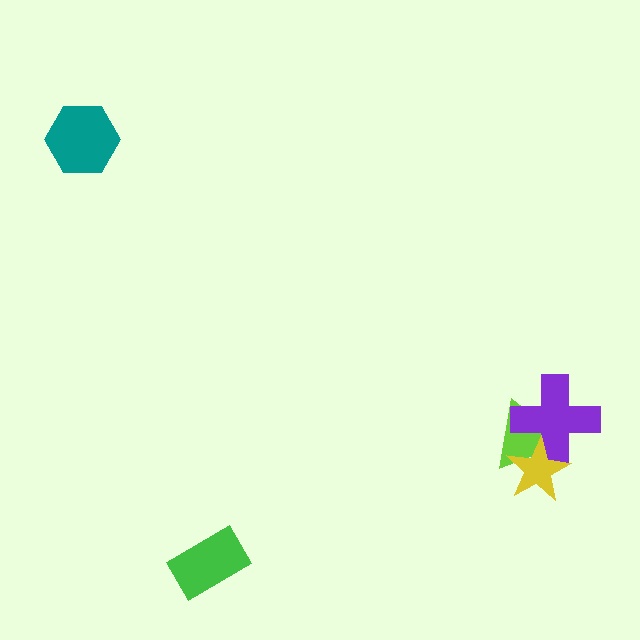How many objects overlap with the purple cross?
2 objects overlap with the purple cross.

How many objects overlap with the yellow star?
2 objects overlap with the yellow star.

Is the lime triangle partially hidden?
Yes, it is partially covered by another shape.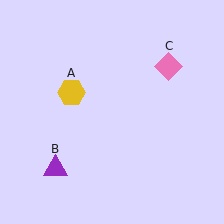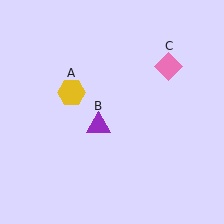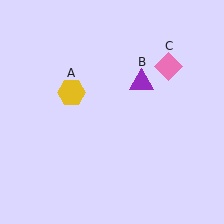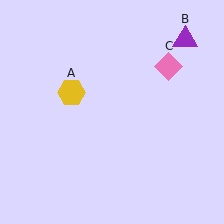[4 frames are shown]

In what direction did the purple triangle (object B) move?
The purple triangle (object B) moved up and to the right.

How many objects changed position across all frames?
1 object changed position: purple triangle (object B).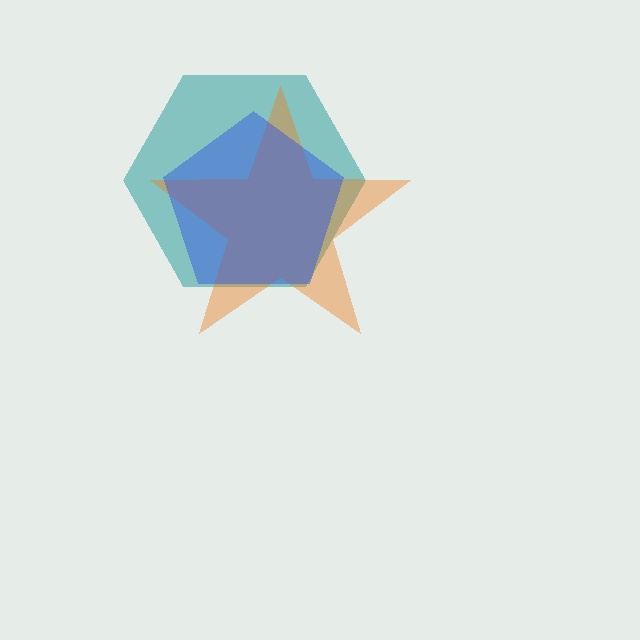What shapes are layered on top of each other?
The layered shapes are: a teal hexagon, an orange star, a blue pentagon.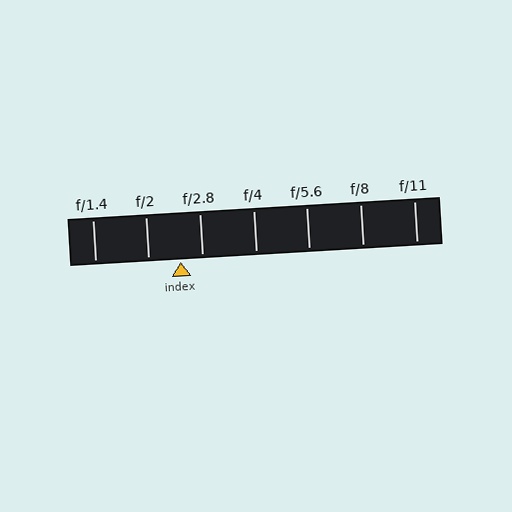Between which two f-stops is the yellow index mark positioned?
The index mark is between f/2 and f/2.8.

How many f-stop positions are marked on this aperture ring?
There are 7 f-stop positions marked.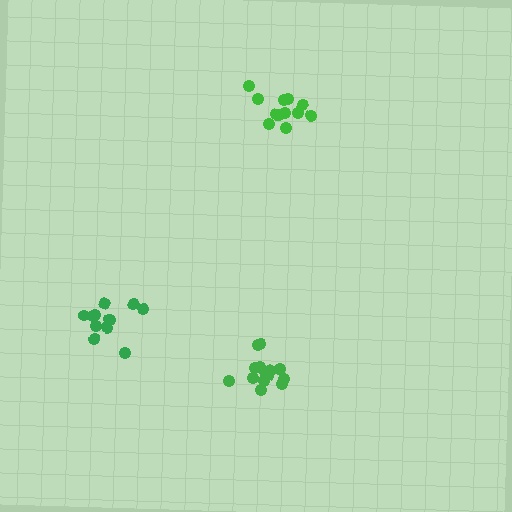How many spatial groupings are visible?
There are 3 spatial groupings.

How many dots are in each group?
Group 1: 14 dots, Group 2: 12 dots, Group 3: 12 dots (38 total).